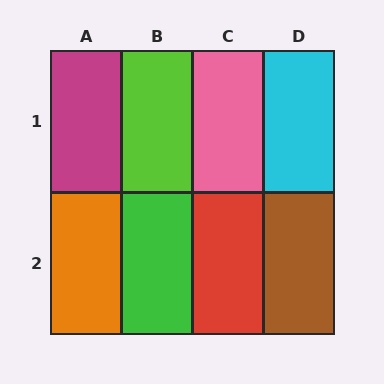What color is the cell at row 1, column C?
Pink.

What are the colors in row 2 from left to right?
Orange, green, red, brown.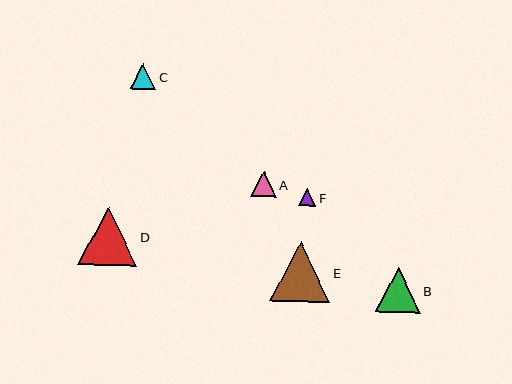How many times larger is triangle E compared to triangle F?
Triangle E is approximately 3.3 times the size of triangle F.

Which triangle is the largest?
Triangle E is the largest with a size of approximately 60 pixels.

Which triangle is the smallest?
Triangle F is the smallest with a size of approximately 18 pixels.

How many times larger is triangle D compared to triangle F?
Triangle D is approximately 3.3 times the size of triangle F.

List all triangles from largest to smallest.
From largest to smallest: E, D, B, C, A, F.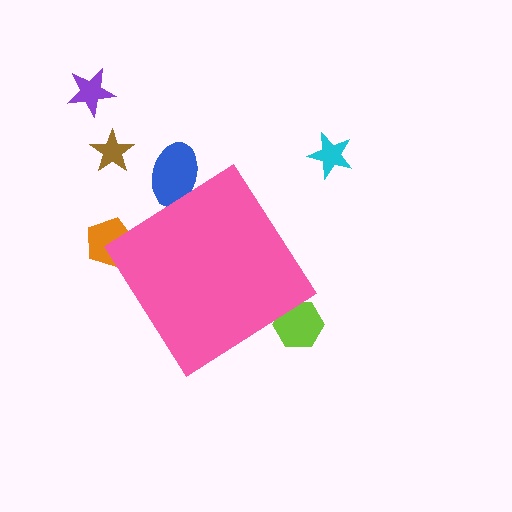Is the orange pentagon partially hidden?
Yes, the orange pentagon is partially hidden behind the pink diamond.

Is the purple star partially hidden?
No, the purple star is fully visible.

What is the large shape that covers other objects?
A pink diamond.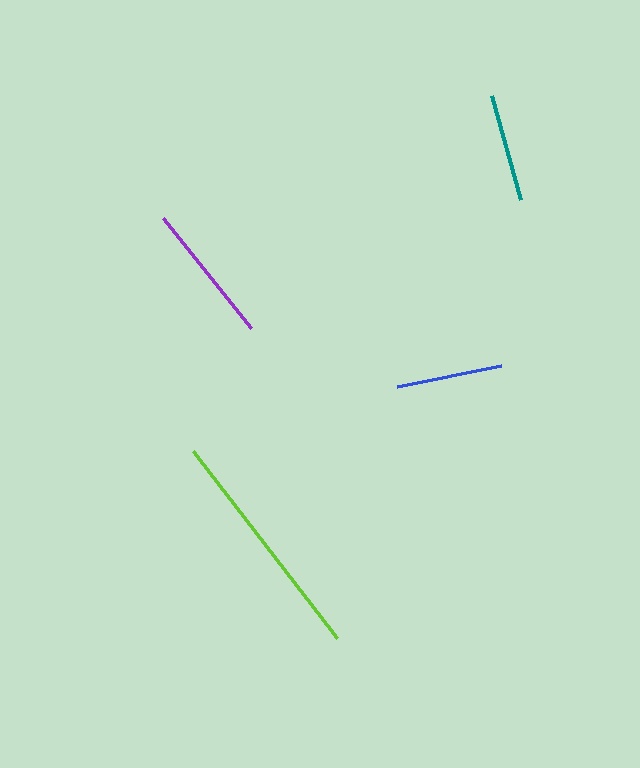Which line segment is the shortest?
The blue line is the shortest at approximately 106 pixels.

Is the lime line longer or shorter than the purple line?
The lime line is longer than the purple line.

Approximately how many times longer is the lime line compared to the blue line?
The lime line is approximately 2.2 times the length of the blue line.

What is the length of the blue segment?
The blue segment is approximately 106 pixels long.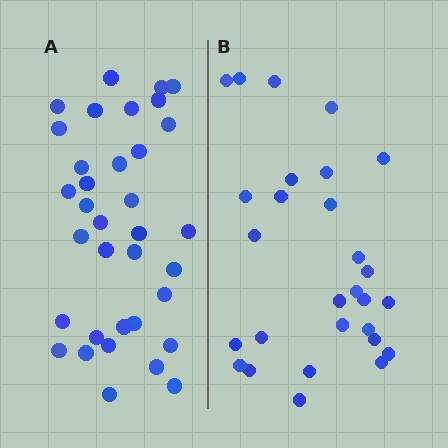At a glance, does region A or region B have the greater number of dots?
Region A (the left region) has more dots.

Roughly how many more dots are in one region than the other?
Region A has roughly 8 or so more dots than region B.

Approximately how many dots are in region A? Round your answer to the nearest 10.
About 40 dots. (The exact count is 35, which rounds to 40.)